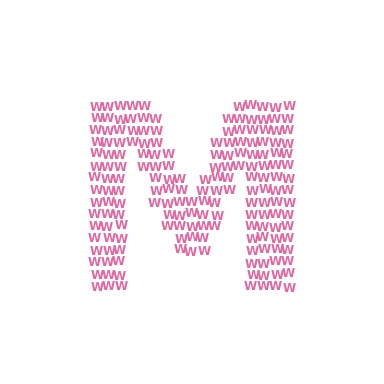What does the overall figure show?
The overall figure shows the letter M.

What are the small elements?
The small elements are letter W's.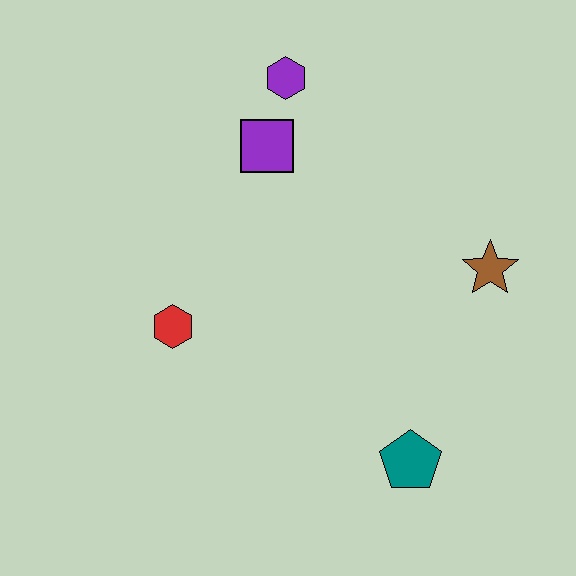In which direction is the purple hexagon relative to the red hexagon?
The purple hexagon is above the red hexagon.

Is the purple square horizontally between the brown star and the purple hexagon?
No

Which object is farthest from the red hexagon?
The brown star is farthest from the red hexagon.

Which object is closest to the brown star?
The teal pentagon is closest to the brown star.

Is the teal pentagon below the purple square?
Yes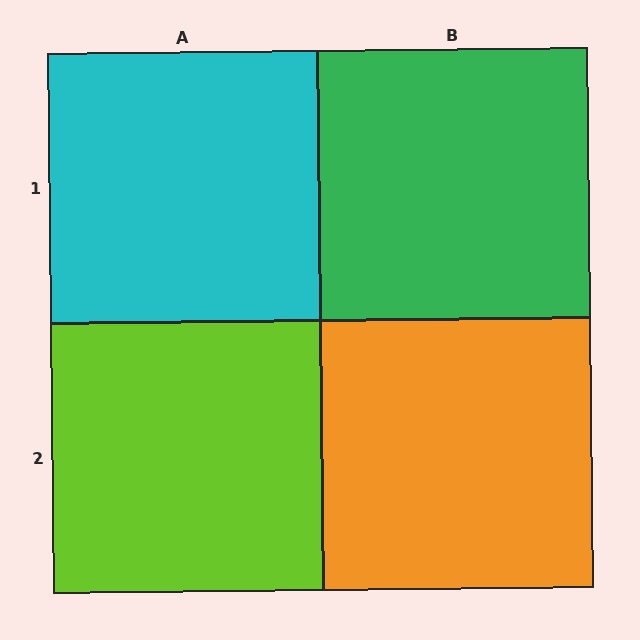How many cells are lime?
1 cell is lime.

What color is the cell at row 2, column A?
Lime.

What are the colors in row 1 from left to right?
Cyan, green.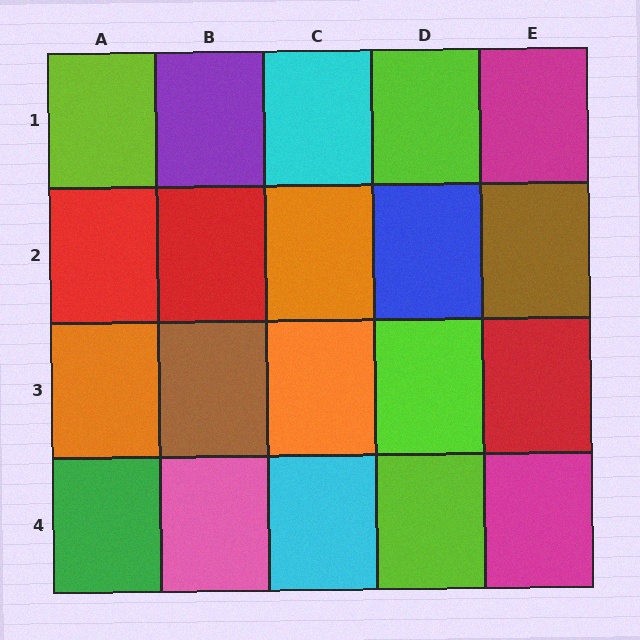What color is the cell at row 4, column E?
Magenta.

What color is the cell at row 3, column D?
Lime.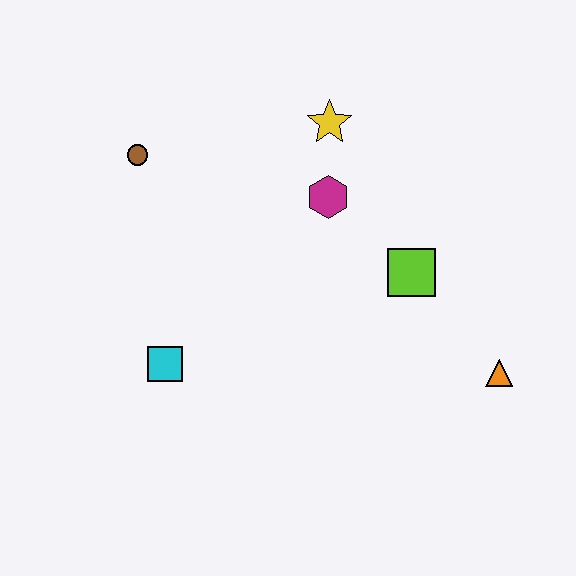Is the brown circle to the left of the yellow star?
Yes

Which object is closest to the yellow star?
The magenta hexagon is closest to the yellow star.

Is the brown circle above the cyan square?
Yes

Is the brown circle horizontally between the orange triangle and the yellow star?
No